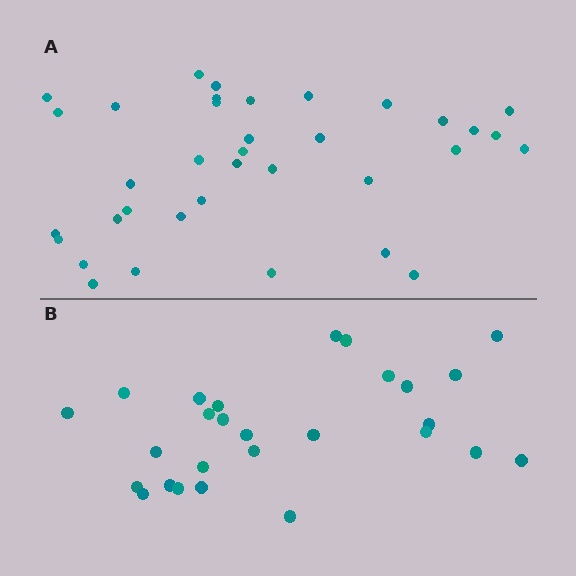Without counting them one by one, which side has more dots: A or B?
Region A (the top region) has more dots.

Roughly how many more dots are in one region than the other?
Region A has roughly 8 or so more dots than region B.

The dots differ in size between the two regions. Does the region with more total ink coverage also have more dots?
No. Region B has more total ink coverage because its dots are larger, but region A actually contains more individual dots. Total area can be misleading — the number of items is what matters here.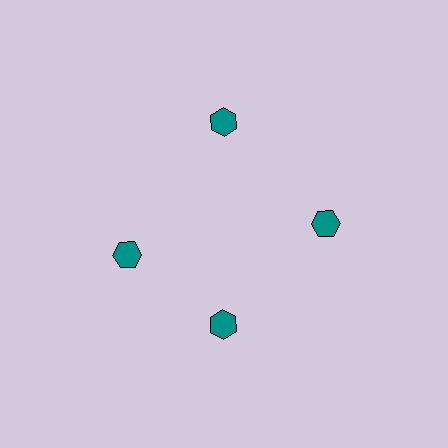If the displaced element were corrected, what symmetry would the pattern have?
It would have 4-fold rotational symmetry — the pattern would map onto itself every 90 degrees.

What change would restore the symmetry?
The symmetry would be restored by rotating it back into even spacing with its neighbors so that all 4 hexagons sit at equal angles and equal distance from the center.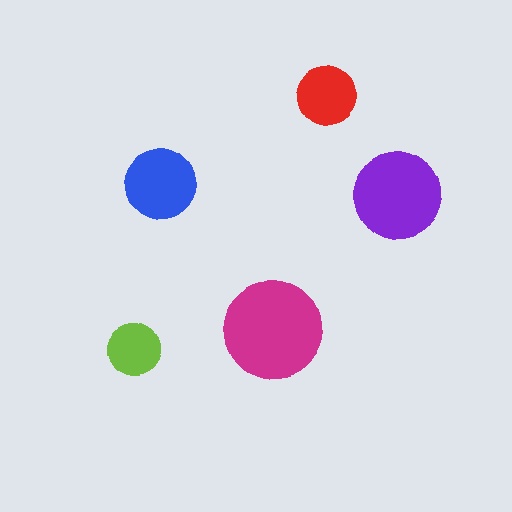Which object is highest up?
The red circle is topmost.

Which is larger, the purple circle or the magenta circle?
The magenta one.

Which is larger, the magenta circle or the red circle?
The magenta one.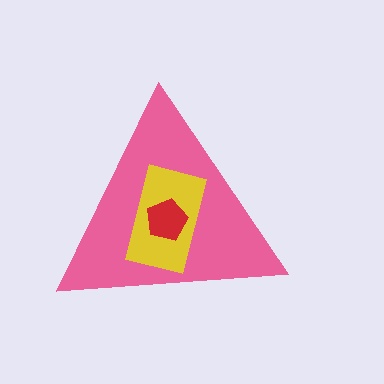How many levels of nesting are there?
3.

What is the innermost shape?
The red pentagon.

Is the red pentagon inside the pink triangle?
Yes.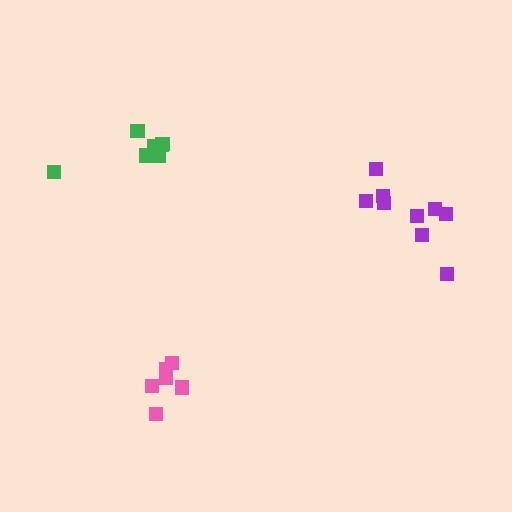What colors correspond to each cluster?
The clusters are colored: pink, purple, green.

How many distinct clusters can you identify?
There are 3 distinct clusters.